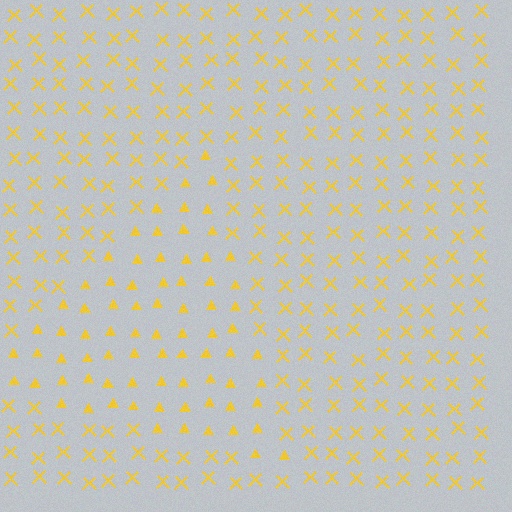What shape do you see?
I see a triangle.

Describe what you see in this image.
The image is filled with small yellow elements arranged in a uniform grid. A triangle-shaped region contains triangles, while the surrounding area contains X marks. The boundary is defined purely by the change in element shape.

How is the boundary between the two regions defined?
The boundary is defined by a change in element shape: triangles inside vs. X marks outside. All elements share the same color and spacing.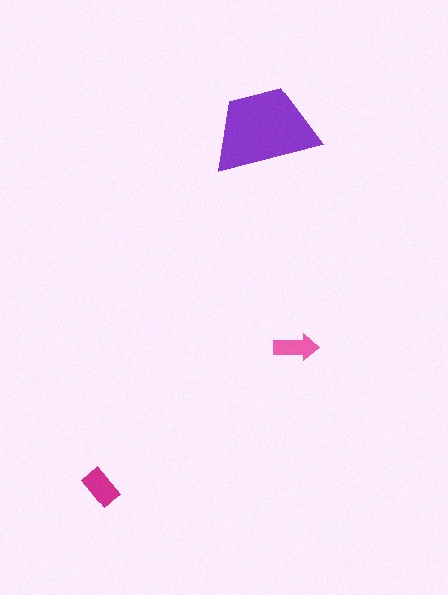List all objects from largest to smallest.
The purple trapezoid, the magenta rectangle, the pink arrow.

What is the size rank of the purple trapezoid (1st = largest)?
1st.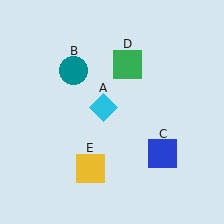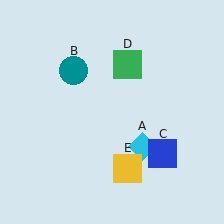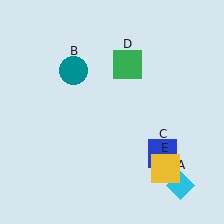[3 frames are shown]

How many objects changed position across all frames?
2 objects changed position: cyan diamond (object A), yellow square (object E).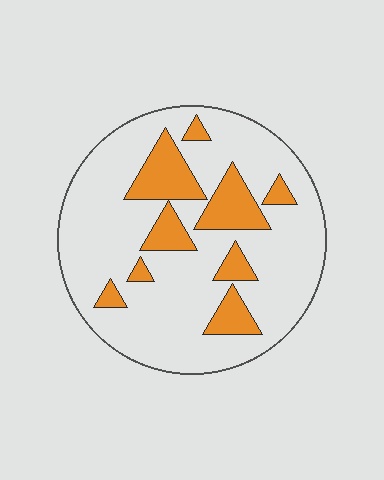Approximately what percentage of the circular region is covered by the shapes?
Approximately 20%.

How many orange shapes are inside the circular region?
9.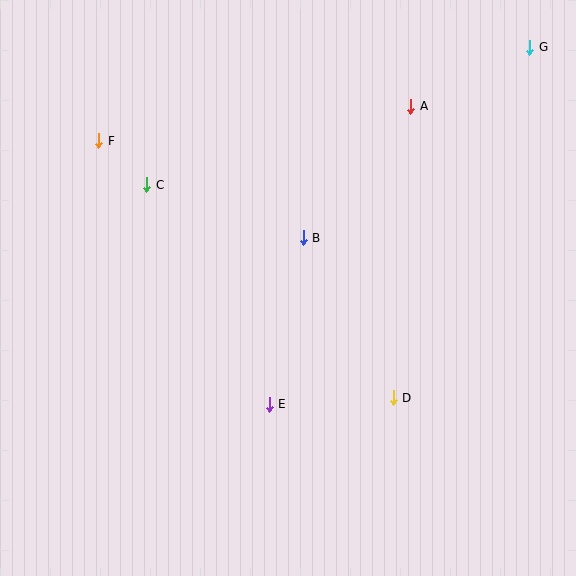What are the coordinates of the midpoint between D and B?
The midpoint between D and B is at (348, 318).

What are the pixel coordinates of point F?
Point F is at (99, 141).